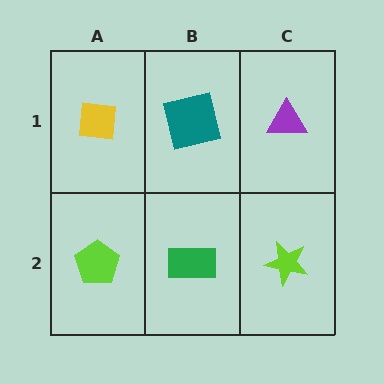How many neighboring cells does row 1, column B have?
3.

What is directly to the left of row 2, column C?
A green rectangle.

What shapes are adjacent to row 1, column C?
A lime star (row 2, column C), a teal square (row 1, column B).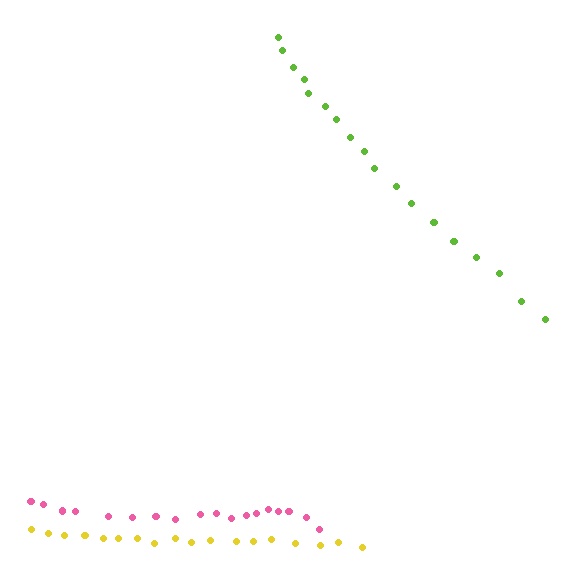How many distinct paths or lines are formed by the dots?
There are 3 distinct paths.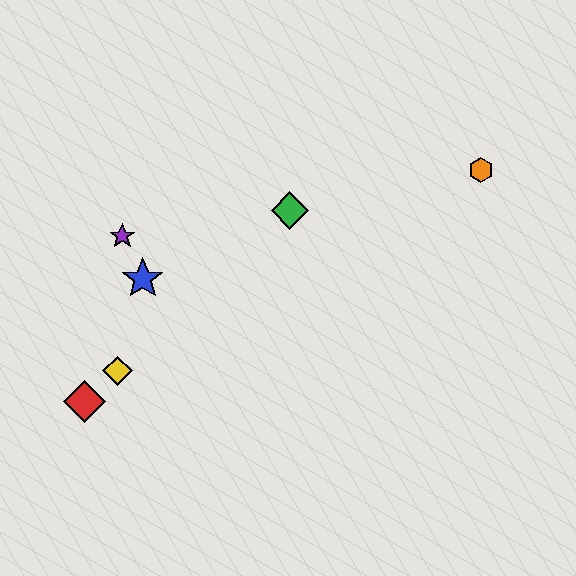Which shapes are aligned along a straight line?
The red diamond, the green diamond, the yellow diamond are aligned along a straight line.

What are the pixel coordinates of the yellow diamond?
The yellow diamond is at (118, 371).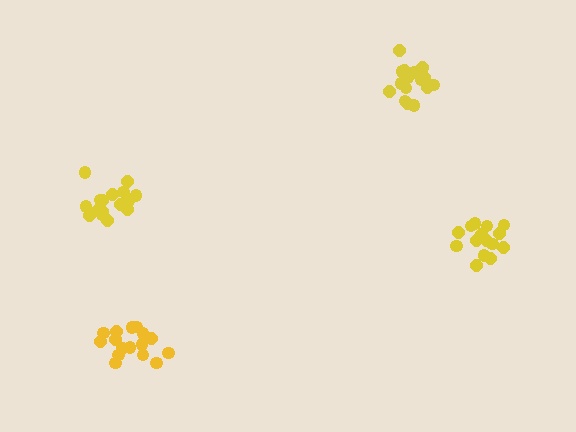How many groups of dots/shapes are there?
There are 4 groups.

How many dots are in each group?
Group 1: 16 dots, Group 2: 15 dots, Group 3: 17 dots, Group 4: 16 dots (64 total).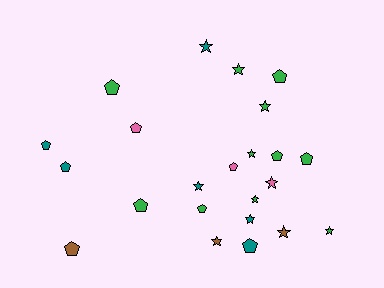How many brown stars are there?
There are 2 brown stars.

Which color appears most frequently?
Green, with 11 objects.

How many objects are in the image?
There are 23 objects.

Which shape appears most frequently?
Pentagon, with 12 objects.